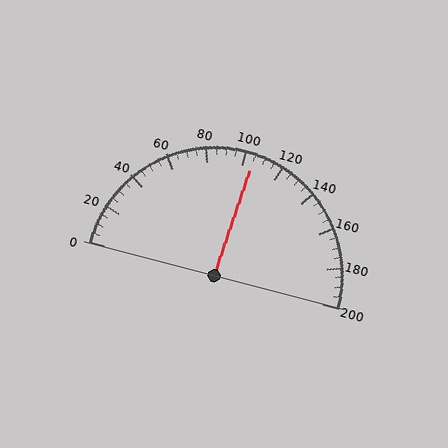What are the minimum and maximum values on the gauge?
The gauge ranges from 0 to 200.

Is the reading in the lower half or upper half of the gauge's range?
The reading is in the upper half of the range (0 to 200).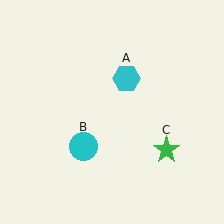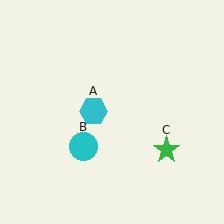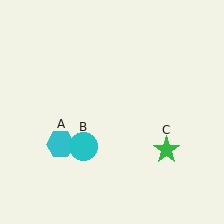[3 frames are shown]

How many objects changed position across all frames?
1 object changed position: cyan hexagon (object A).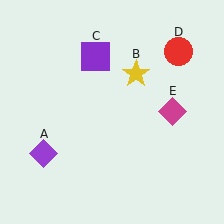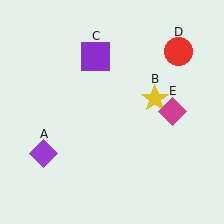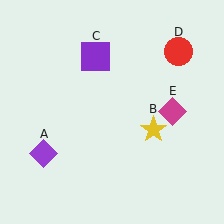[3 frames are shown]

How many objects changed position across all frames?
1 object changed position: yellow star (object B).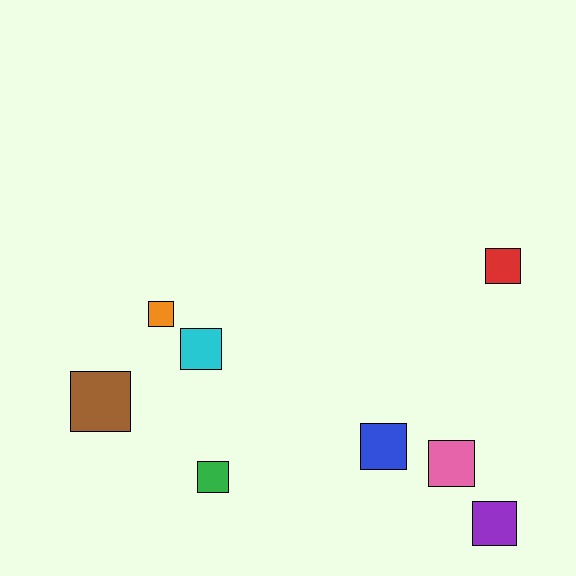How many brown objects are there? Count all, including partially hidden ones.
There is 1 brown object.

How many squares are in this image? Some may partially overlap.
There are 8 squares.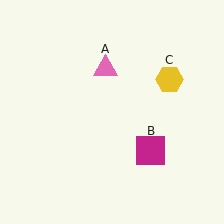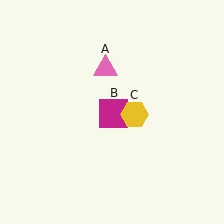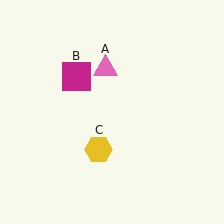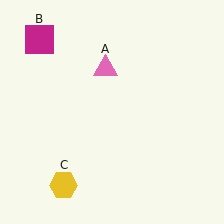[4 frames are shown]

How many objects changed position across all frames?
2 objects changed position: magenta square (object B), yellow hexagon (object C).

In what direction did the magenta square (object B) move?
The magenta square (object B) moved up and to the left.